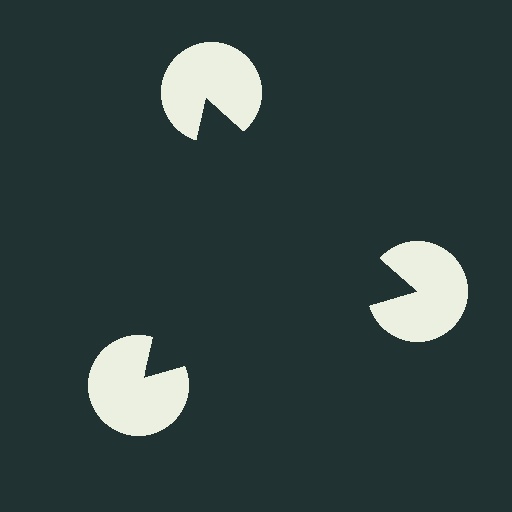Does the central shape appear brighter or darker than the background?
It typically appears slightly darker than the background, even though no actual brightness change is drawn.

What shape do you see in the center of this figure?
An illusory triangle — its edges are inferred from the aligned wedge cuts in the pac-man discs, not physically drawn.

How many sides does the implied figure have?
3 sides.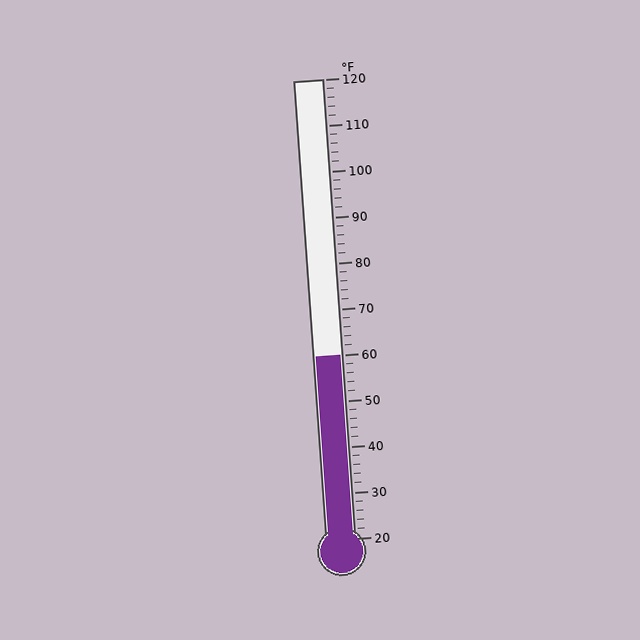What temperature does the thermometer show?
The thermometer shows approximately 60°F.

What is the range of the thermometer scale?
The thermometer scale ranges from 20°F to 120°F.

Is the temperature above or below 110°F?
The temperature is below 110°F.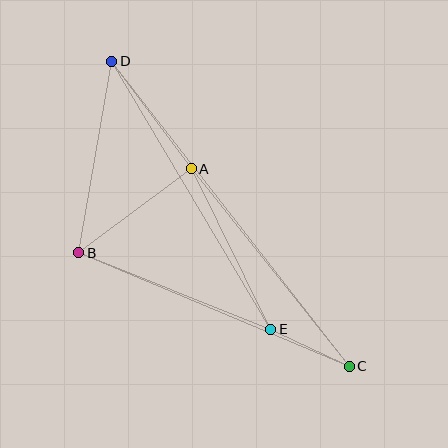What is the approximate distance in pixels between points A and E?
The distance between A and E is approximately 180 pixels.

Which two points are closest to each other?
Points C and E are closest to each other.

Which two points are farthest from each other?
Points C and D are farthest from each other.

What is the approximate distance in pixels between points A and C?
The distance between A and C is approximately 253 pixels.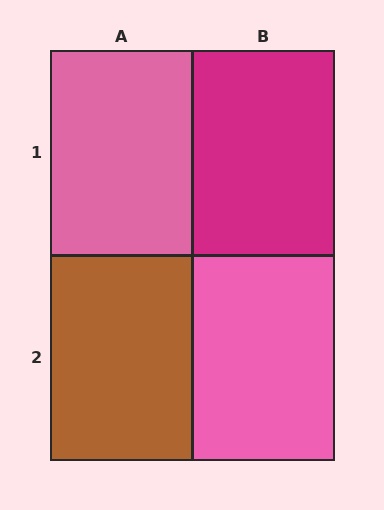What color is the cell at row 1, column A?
Pink.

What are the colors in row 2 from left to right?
Brown, pink.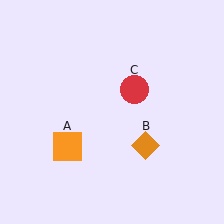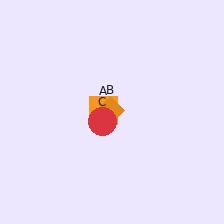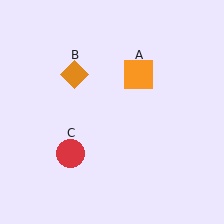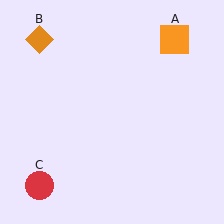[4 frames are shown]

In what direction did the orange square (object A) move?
The orange square (object A) moved up and to the right.